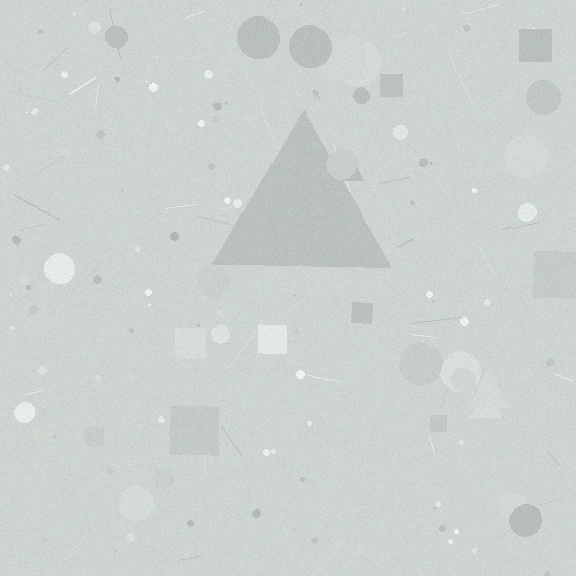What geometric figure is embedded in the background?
A triangle is embedded in the background.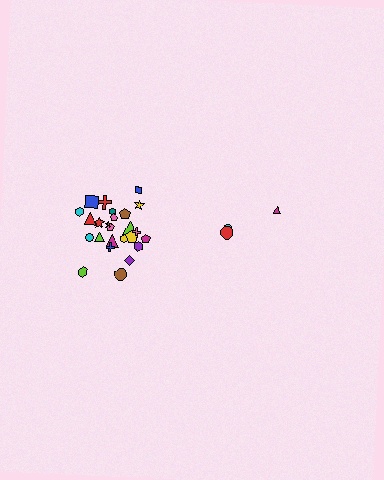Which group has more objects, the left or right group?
The left group.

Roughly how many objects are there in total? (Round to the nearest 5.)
Roughly 30 objects in total.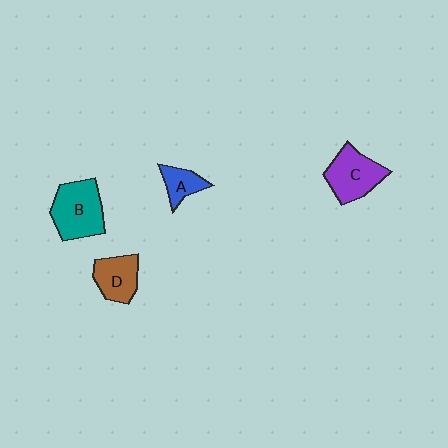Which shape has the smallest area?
Shape A (blue).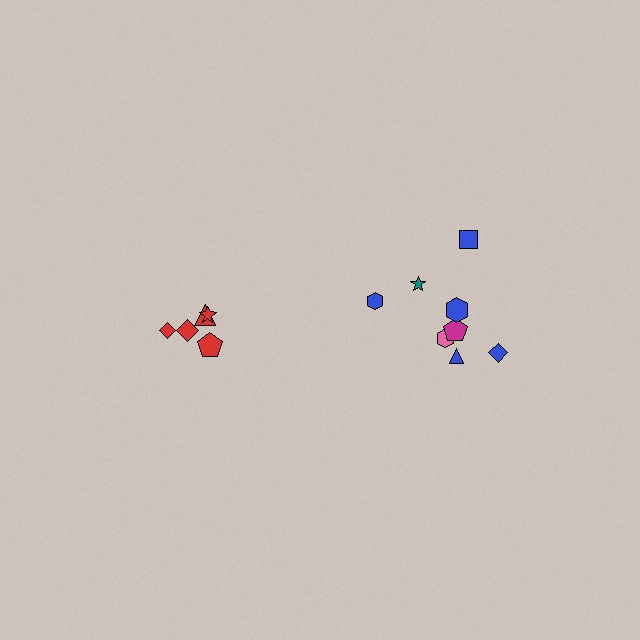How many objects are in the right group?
There are 8 objects.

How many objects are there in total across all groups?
There are 13 objects.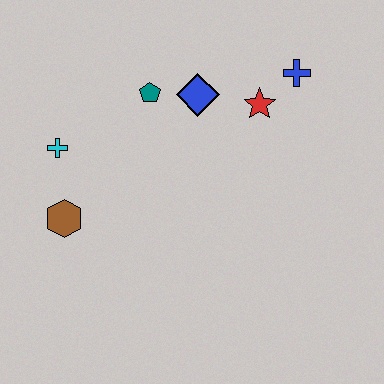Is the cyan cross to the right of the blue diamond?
No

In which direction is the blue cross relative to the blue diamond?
The blue cross is to the right of the blue diamond.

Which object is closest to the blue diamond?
The teal pentagon is closest to the blue diamond.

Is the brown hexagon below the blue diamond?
Yes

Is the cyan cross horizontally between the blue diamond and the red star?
No